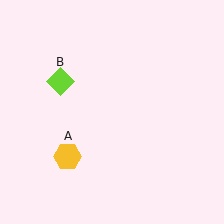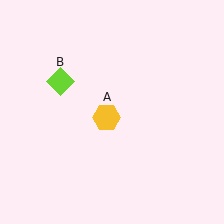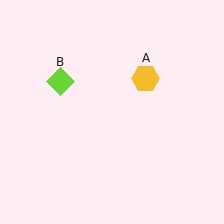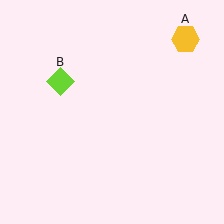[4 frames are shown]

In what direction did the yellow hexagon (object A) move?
The yellow hexagon (object A) moved up and to the right.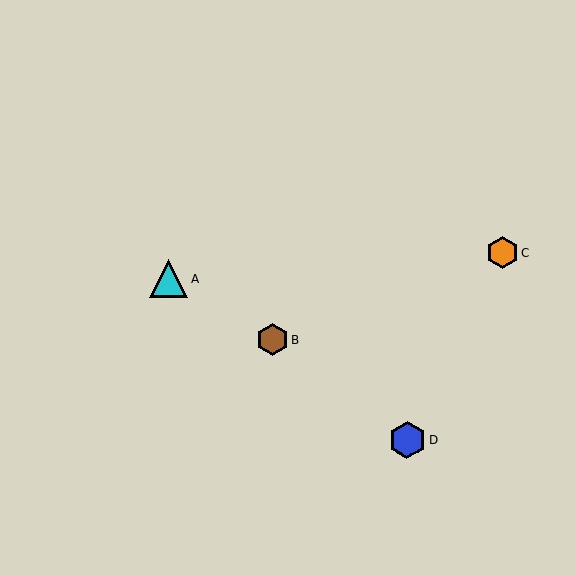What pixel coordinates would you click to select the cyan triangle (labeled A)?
Click at (169, 278) to select the cyan triangle A.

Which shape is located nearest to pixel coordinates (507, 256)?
The orange hexagon (labeled C) at (502, 252) is nearest to that location.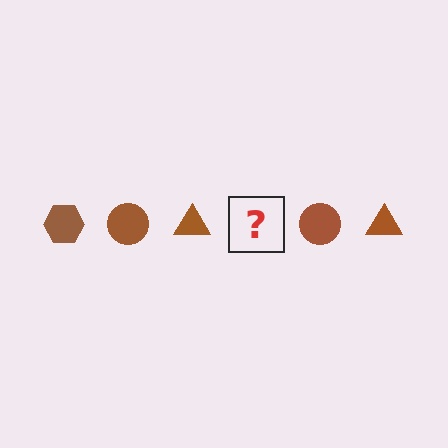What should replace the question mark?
The question mark should be replaced with a brown hexagon.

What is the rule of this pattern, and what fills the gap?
The rule is that the pattern cycles through hexagon, circle, triangle shapes in brown. The gap should be filled with a brown hexagon.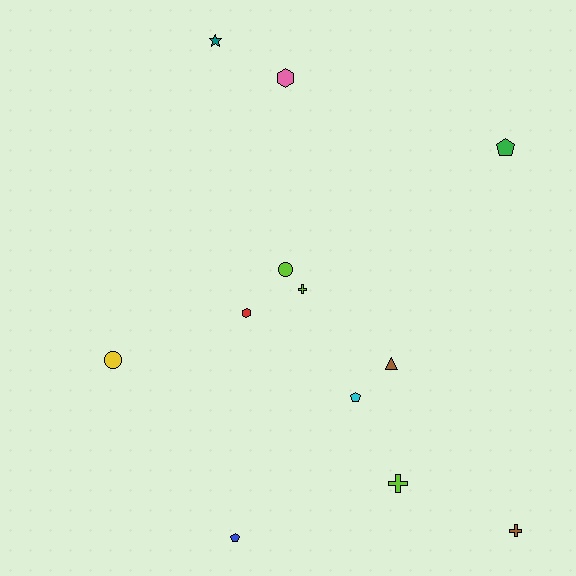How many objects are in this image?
There are 12 objects.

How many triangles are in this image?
There is 1 triangle.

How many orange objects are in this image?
There are no orange objects.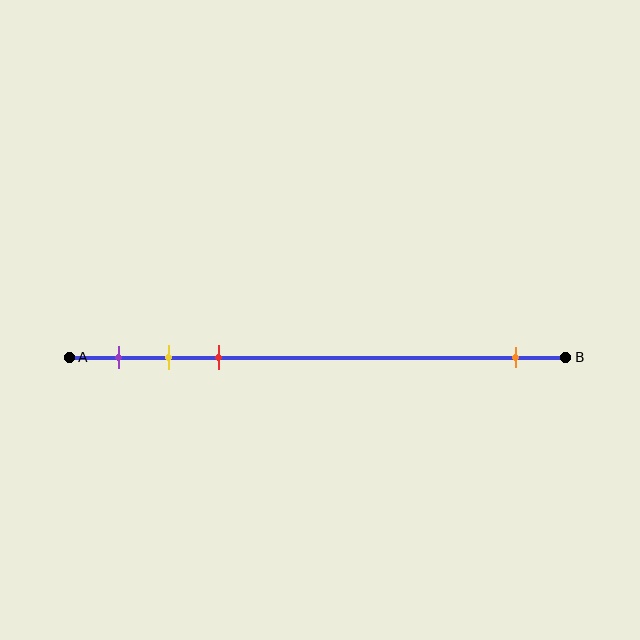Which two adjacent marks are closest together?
The yellow and red marks are the closest adjacent pair.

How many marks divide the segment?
There are 4 marks dividing the segment.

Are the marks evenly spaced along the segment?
No, the marks are not evenly spaced.